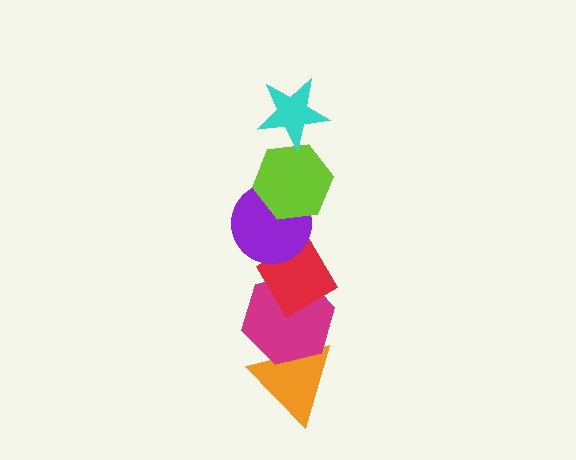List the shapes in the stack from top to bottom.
From top to bottom: the cyan star, the lime hexagon, the purple circle, the red diamond, the magenta hexagon, the orange triangle.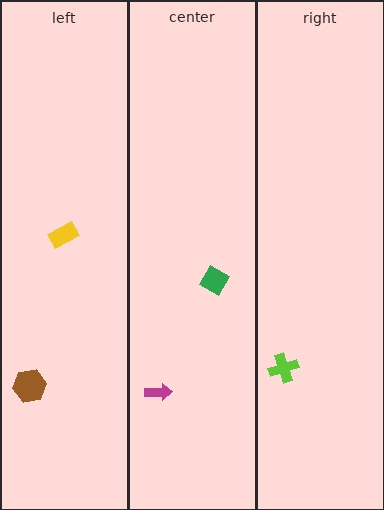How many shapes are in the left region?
2.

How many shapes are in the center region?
2.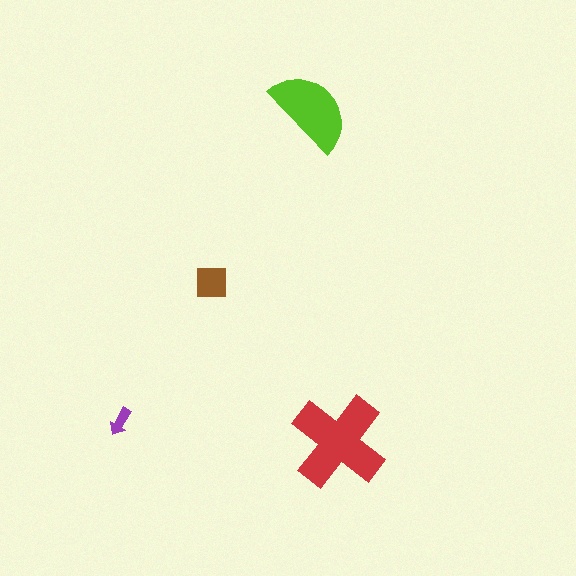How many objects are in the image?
There are 4 objects in the image.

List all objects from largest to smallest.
The red cross, the lime semicircle, the brown square, the purple arrow.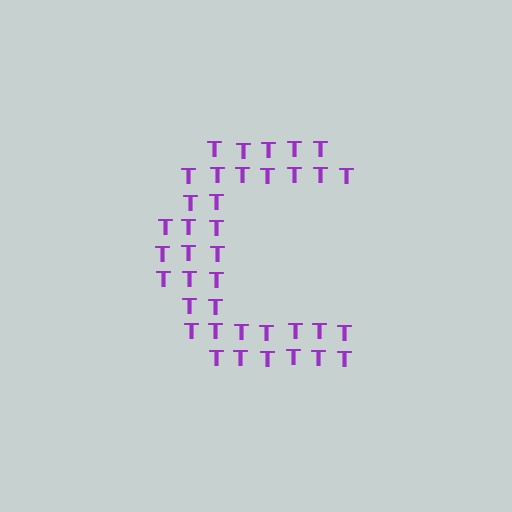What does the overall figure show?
The overall figure shows the letter C.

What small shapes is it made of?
It is made of small letter T's.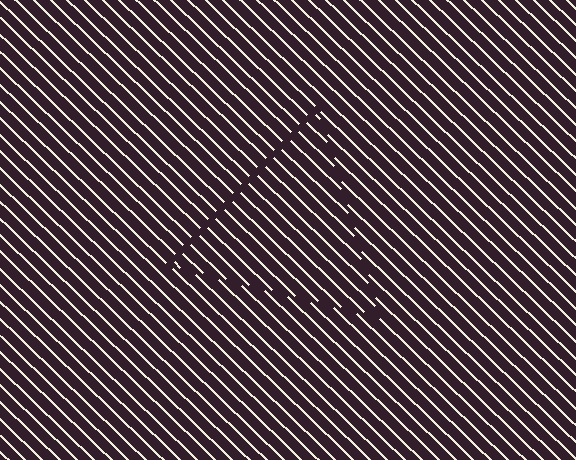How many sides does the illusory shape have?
3 sides — the line-ends trace a triangle.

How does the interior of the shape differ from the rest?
The interior of the shape contains the same grating, shifted by half a period — the contour is defined by the phase discontinuity where line-ends from the inner and outer gratings abut.